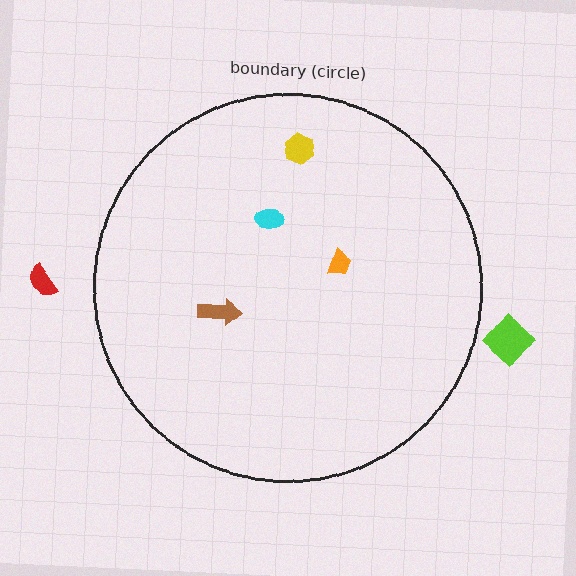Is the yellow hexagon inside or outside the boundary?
Inside.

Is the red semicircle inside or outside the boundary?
Outside.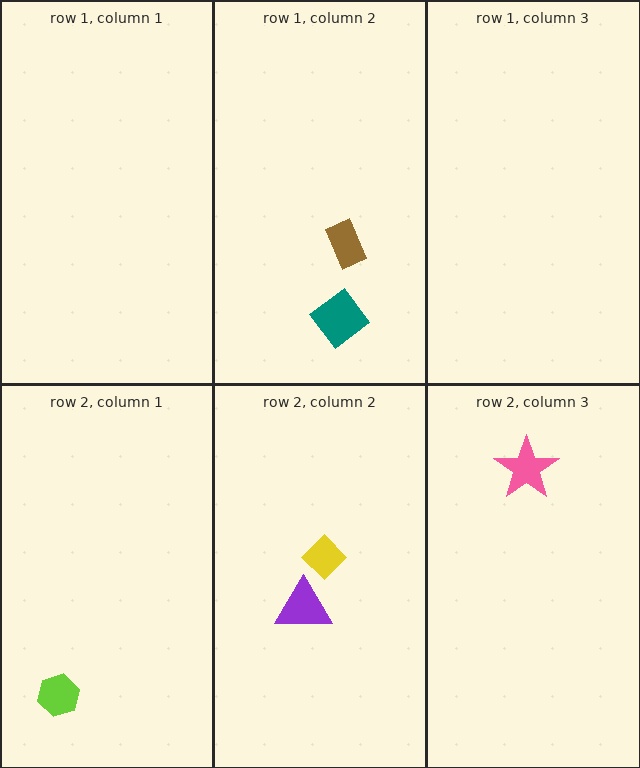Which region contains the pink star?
The row 2, column 3 region.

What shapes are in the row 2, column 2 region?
The yellow diamond, the purple triangle.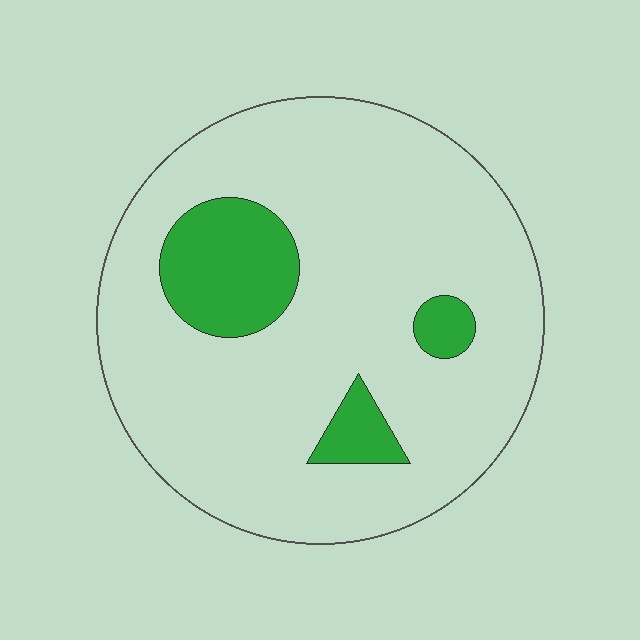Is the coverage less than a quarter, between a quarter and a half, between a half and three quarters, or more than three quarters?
Less than a quarter.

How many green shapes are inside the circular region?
3.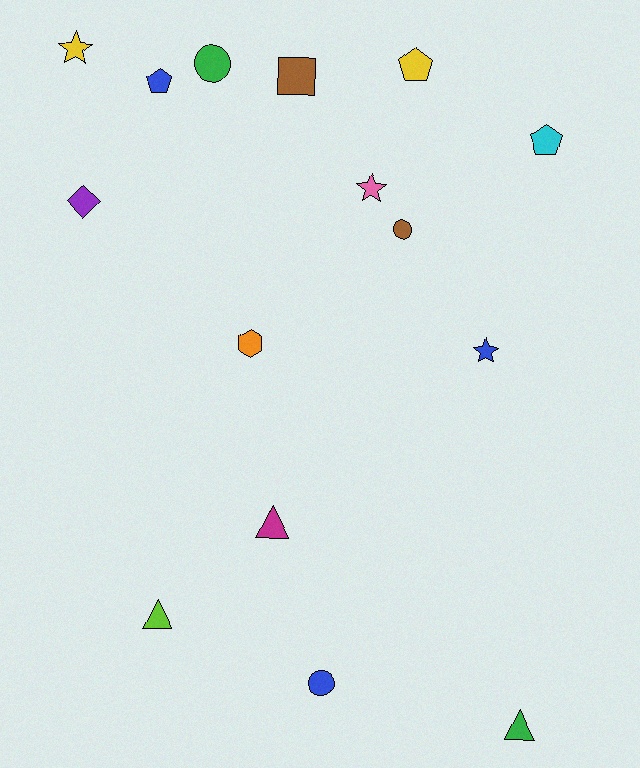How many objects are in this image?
There are 15 objects.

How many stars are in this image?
There are 3 stars.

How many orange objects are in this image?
There is 1 orange object.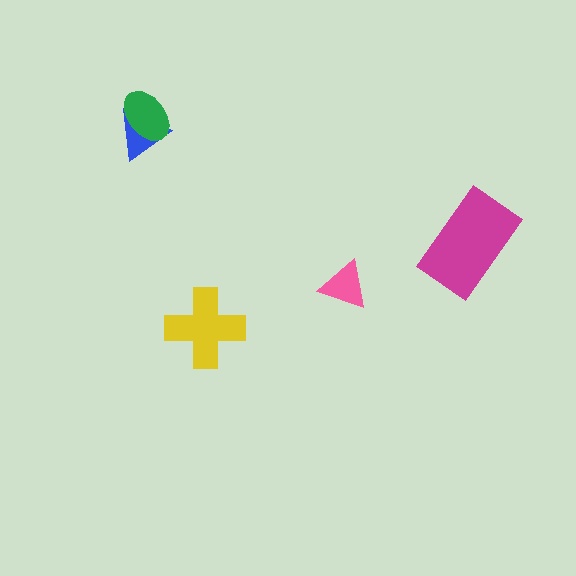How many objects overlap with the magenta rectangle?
0 objects overlap with the magenta rectangle.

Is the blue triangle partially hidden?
Yes, it is partially covered by another shape.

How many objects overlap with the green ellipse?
1 object overlaps with the green ellipse.